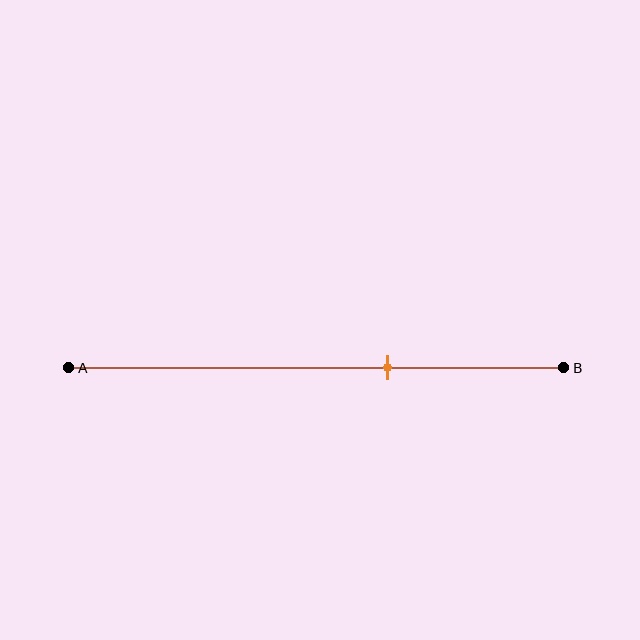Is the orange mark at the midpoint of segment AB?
No, the mark is at about 65% from A, not at the 50% midpoint.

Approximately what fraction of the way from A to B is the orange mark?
The orange mark is approximately 65% of the way from A to B.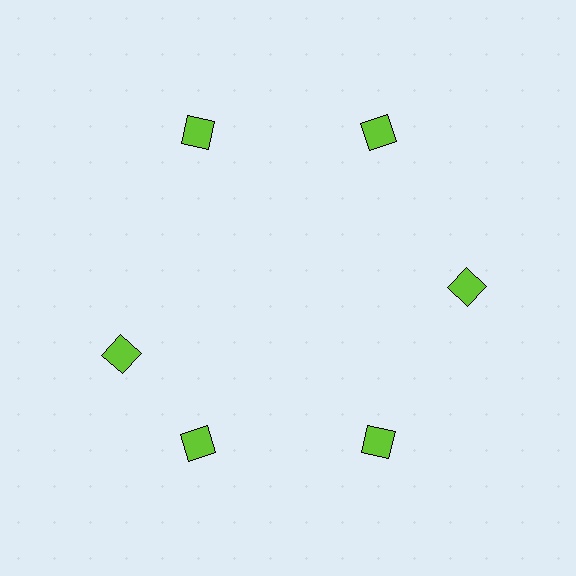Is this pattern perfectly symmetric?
No. The 6 lime squares are arranged in a ring, but one element near the 9 o'clock position is rotated out of alignment along the ring, breaking the 6-fold rotational symmetry.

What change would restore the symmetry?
The symmetry would be restored by rotating it back into even spacing with its neighbors so that all 6 squares sit at equal angles and equal distance from the center.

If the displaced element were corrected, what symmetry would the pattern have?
It would have 6-fold rotational symmetry — the pattern would map onto itself every 60 degrees.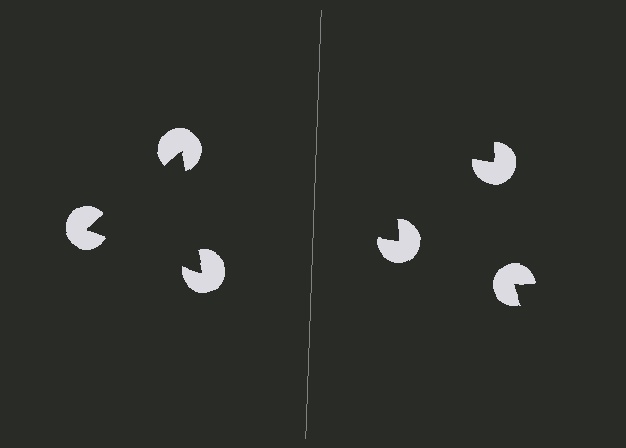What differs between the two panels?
The pac-man discs are positioned identically on both sides; only the wedge orientations differ. On the left they align to a triangle; on the right they are misaligned.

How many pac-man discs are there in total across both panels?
6 — 3 on each side.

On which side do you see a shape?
An illusory triangle appears on the left side. On the right side the wedge cuts are rotated, so no coherent shape forms.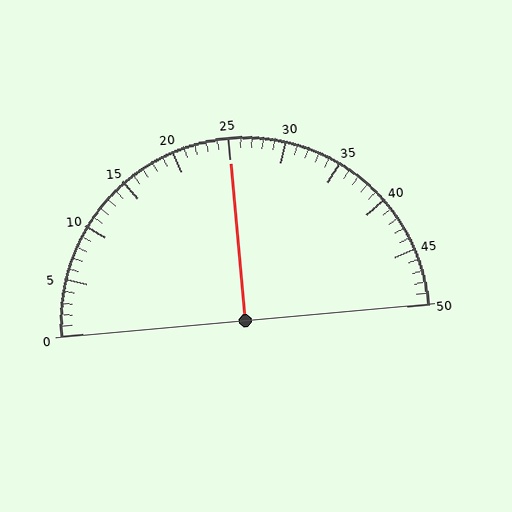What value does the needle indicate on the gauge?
The needle indicates approximately 25.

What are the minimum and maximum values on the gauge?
The gauge ranges from 0 to 50.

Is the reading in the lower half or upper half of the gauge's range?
The reading is in the upper half of the range (0 to 50).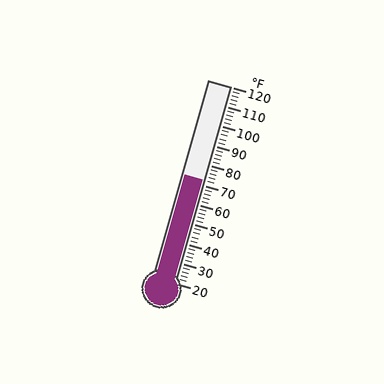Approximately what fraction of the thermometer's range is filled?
The thermometer is filled to approximately 50% of its range.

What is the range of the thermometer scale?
The thermometer scale ranges from 20°F to 120°F.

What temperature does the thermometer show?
The thermometer shows approximately 72°F.